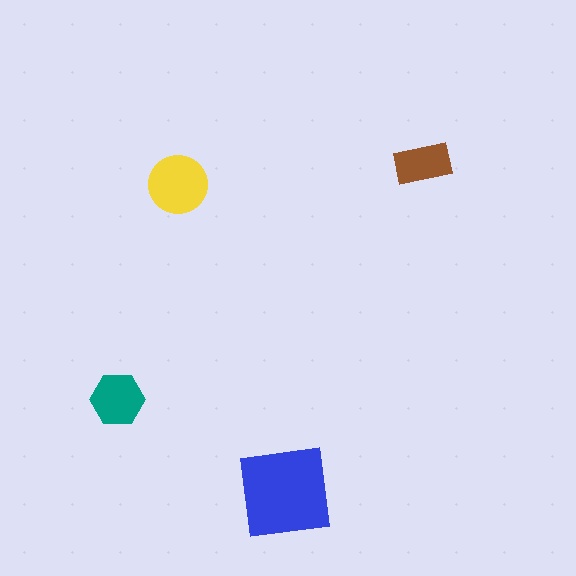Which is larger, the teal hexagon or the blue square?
The blue square.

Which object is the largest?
The blue square.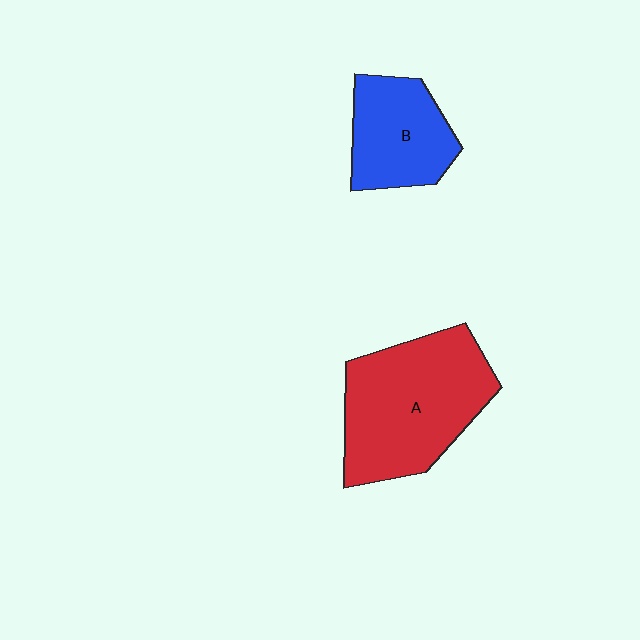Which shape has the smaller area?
Shape B (blue).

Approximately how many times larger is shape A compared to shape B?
Approximately 1.7 times.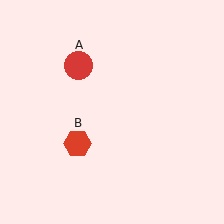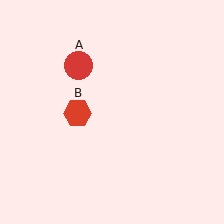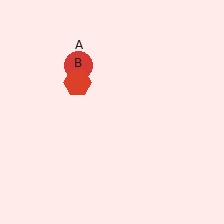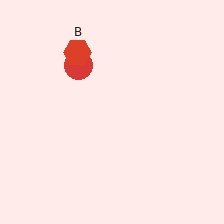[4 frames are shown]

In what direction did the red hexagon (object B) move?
The red hexagon (object B) moved up.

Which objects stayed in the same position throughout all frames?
Red circle (object A) remained stationary.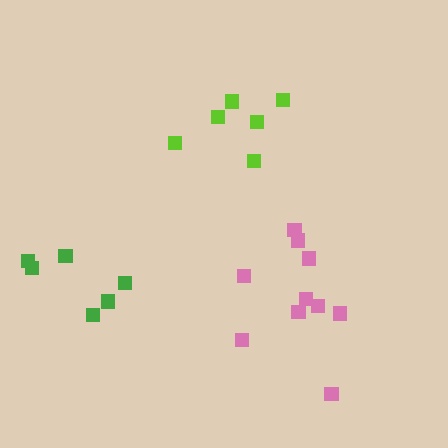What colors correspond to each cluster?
The clusters are colored: lime, pink, green.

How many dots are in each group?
Group 1: 6 dots, Group 2: 10 dots, Group 3: 6 dots (22 total).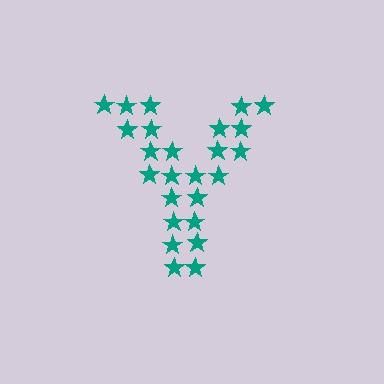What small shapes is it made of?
It is made of small stars.